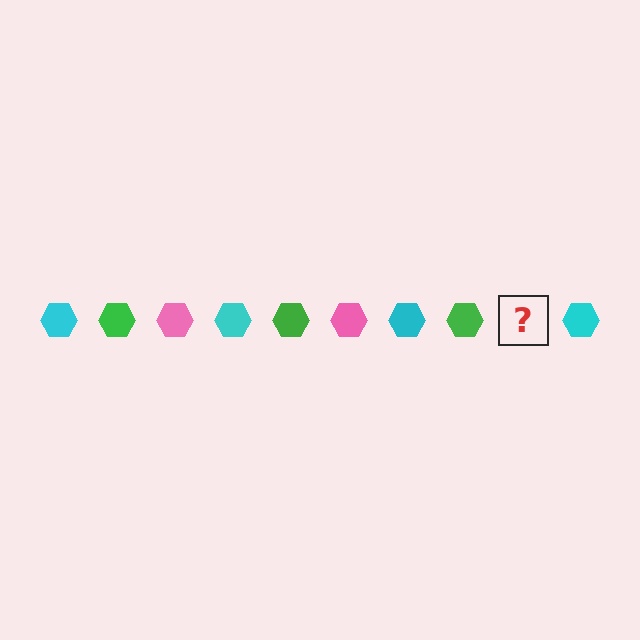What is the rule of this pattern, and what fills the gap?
The rule is that the pattern cycles through cyan, green, pink hexagons. The gap should be filled with a pink hexagon.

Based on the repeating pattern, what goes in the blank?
The blank should be a pink hexagon.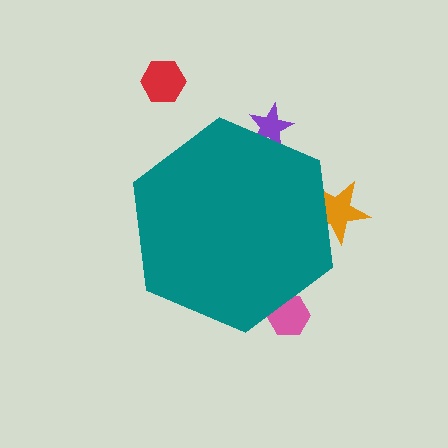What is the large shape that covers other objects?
A teal hexagon.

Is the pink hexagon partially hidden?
Yes, the pink hexagon is partially hidden behind the teal hexagon.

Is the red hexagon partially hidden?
No, the red hexagon is fully visible.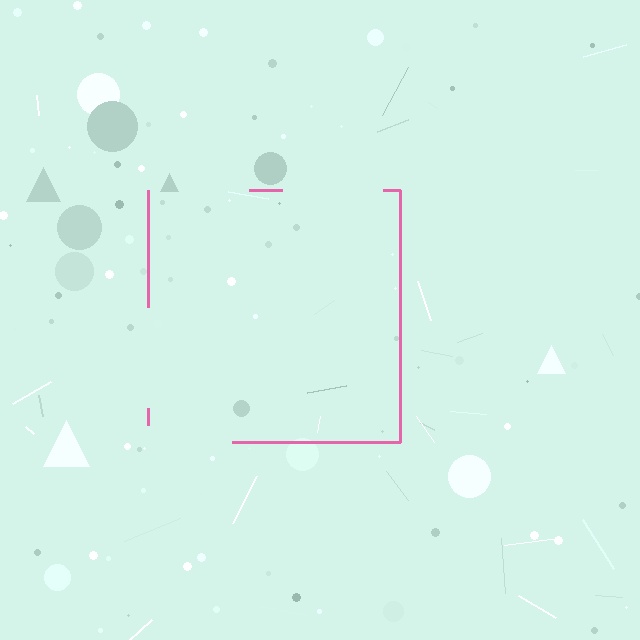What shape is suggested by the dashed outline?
The dashed outline suggests a square.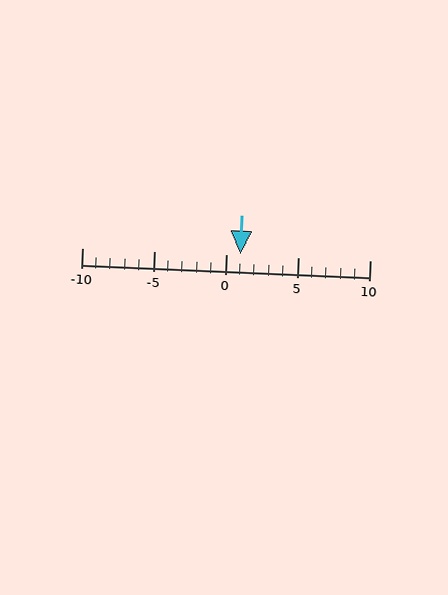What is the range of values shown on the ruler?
The ruler shows values from -10 to 10.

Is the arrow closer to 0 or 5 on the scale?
The arrow is closer to 0.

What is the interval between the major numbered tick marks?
The major tick marks are spaced 5 units apart.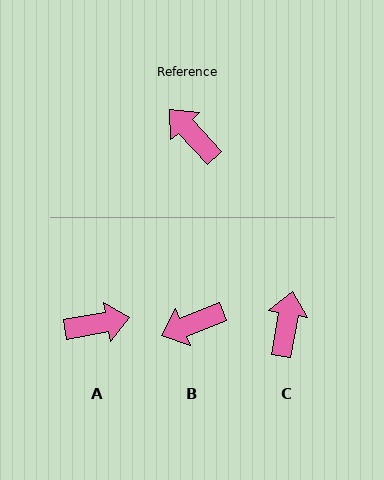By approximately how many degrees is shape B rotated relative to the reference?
Approximately 69 degrees counter-clockwise.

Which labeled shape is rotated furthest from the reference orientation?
A, about 122 degrees away.